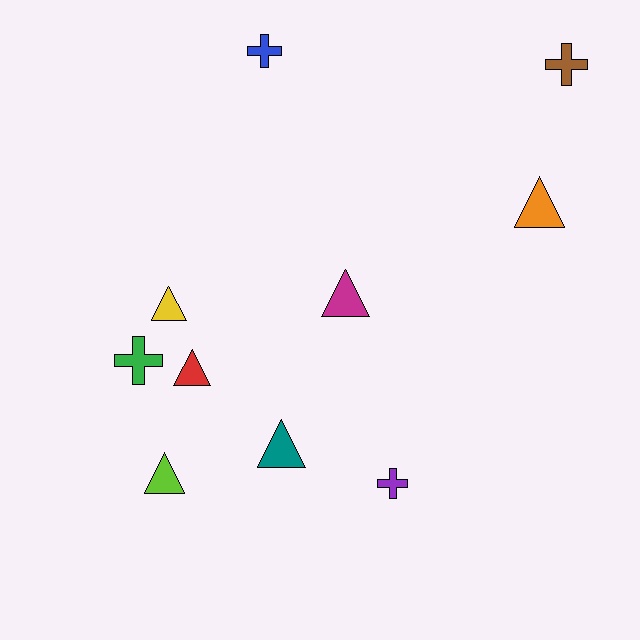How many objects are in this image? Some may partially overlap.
There are 10 objects.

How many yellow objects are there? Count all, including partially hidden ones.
There is 1 yellow object.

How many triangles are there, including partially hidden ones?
There are 6 triangles.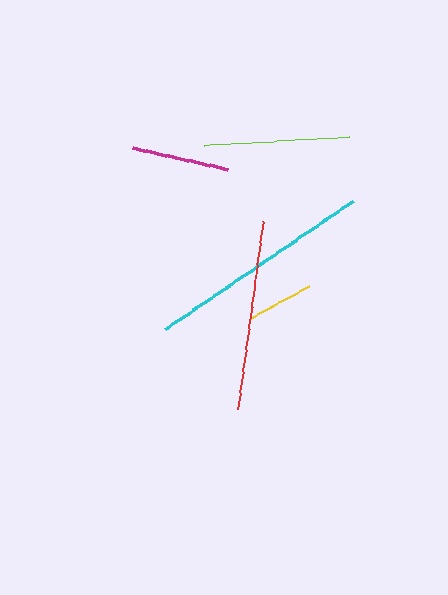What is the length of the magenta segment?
The magenta segment is approximately 97 pixels long.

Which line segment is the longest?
The cyan line is the longest at approximately 226 pixels.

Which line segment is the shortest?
The yellow line is the shortest at approximately 65 pixels.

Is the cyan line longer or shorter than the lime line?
The cyan line is longer than the lime line.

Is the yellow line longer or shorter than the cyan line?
The cyan line is longer than the yellow line.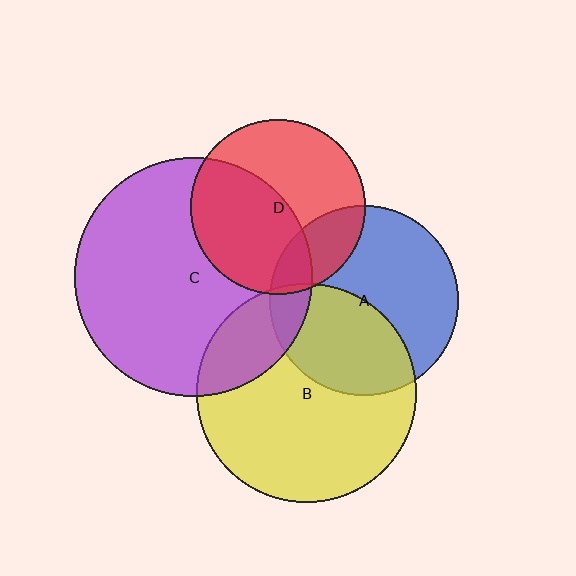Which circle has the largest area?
Circle C (purple).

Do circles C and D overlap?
Yes.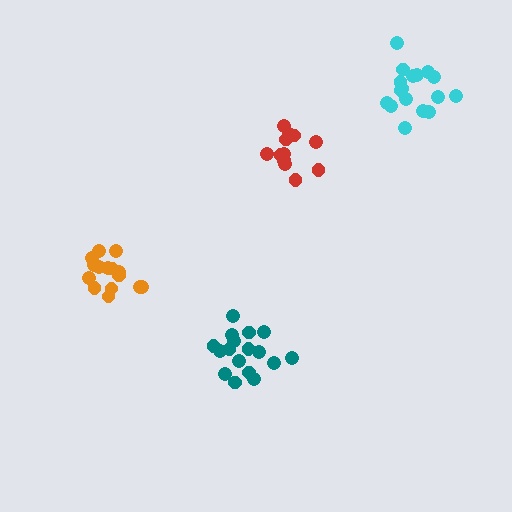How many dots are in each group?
Group 1: 13 dots, Group 2: 17 dots, Group 3: 17 dots, Group 4: 15 dots (62 total).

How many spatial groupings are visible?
There are 4 spatial groupings.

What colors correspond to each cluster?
The clusters are colored: red, teal, cyan, orange.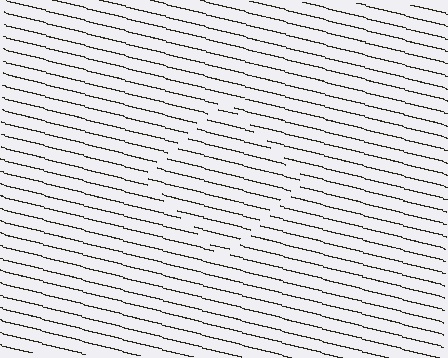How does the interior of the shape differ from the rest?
The interior of the shape contains the same grating, shifted by half a period — the contour is defined by the phase discontinuity where line-ends from the inner and outer gratings abut.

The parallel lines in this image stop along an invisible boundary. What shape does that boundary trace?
An illusory square. The interior of the shape contains the same grating, shifted by half a period — the contour is defined by the phase discontinuity where line-ends from the inner and outer gratings abut.